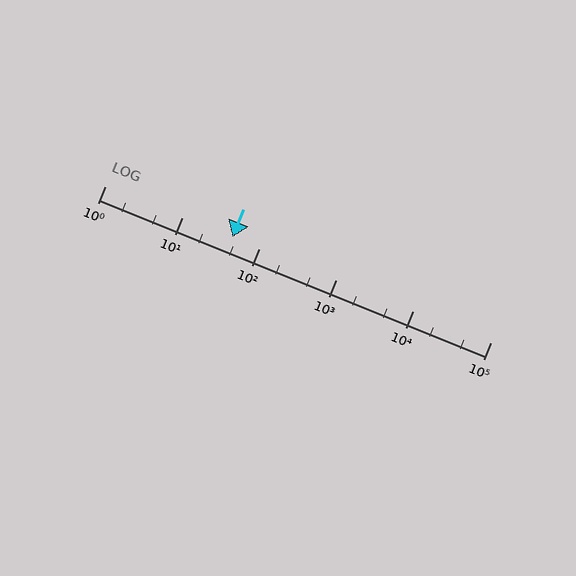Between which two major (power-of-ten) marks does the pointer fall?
The pointer is between 10 and 100.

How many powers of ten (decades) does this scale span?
The scale spans 5 decades, from 1 to 100000.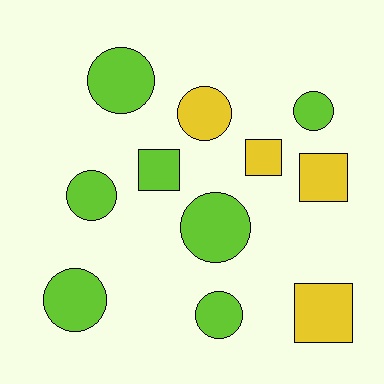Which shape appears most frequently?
Circle, with 7 objects.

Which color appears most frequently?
Lime, with 7 objects.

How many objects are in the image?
There are 11 objects.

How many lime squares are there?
There is 1 lime square.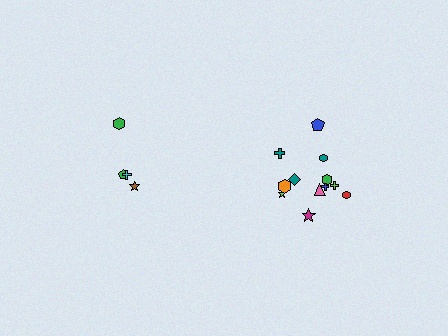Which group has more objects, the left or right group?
The right group.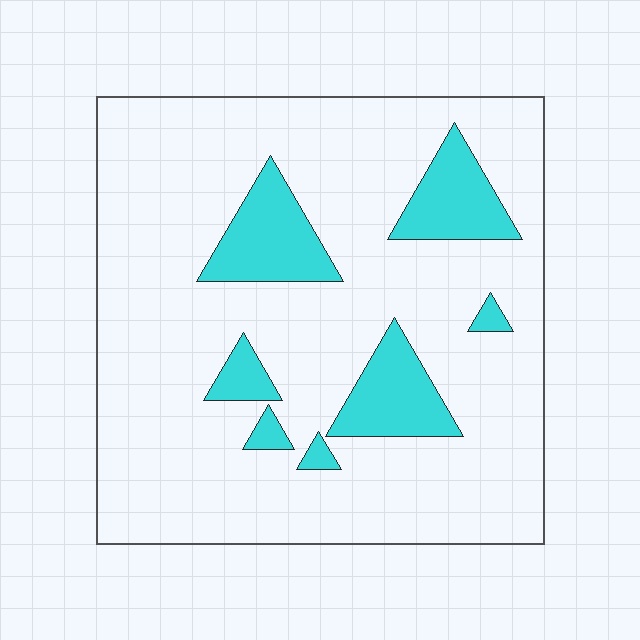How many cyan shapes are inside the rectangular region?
7.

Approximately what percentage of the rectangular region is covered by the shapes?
Approximately 15%.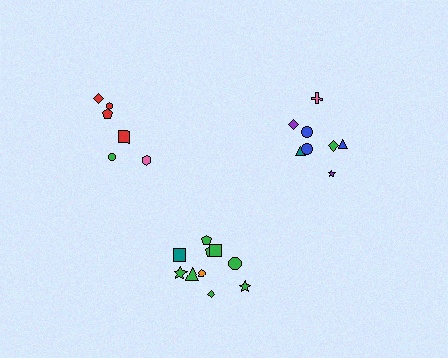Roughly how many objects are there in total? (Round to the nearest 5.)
Roughly 25 objects in total.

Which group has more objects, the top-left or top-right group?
The top-right group.